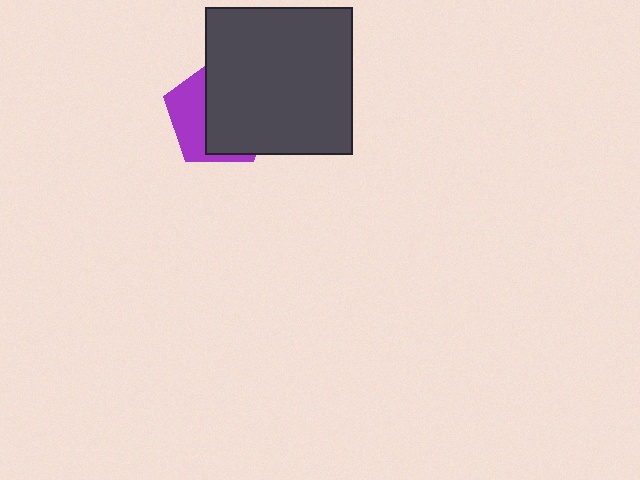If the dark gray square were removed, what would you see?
You would see the complete purple pentagon.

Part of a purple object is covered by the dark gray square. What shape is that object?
It is a pentagon.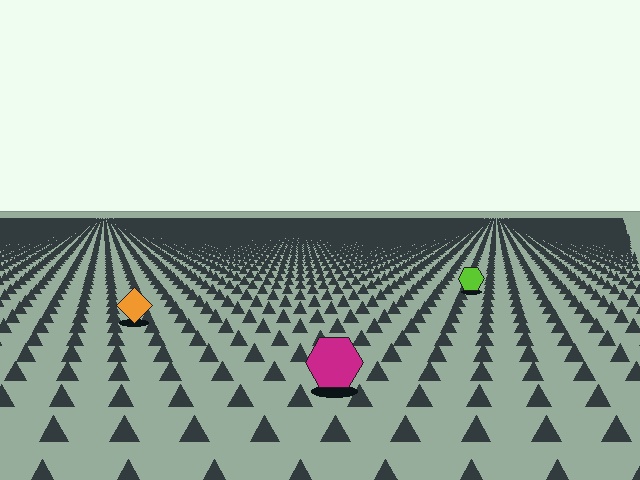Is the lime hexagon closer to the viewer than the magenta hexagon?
No. The magenta hexagon is closer — you can tell from the texture gradient: the ground texture is coarser near it.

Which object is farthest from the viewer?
The lime hexagon is farthest from the viewer. It appears smaller and the ground texture around it is denser.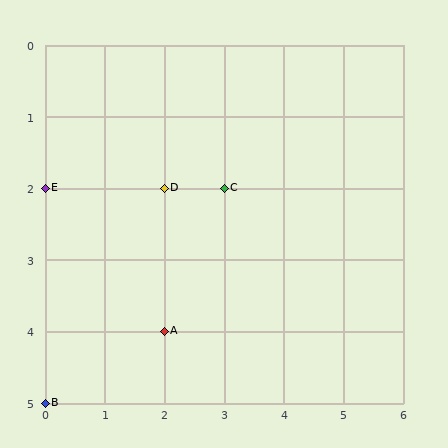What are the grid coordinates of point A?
Point A is at grid coordinates (2, 4).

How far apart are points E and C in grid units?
Points E and C are 3 columns apart.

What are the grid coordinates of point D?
Point D is at grid coordinates (2, 2).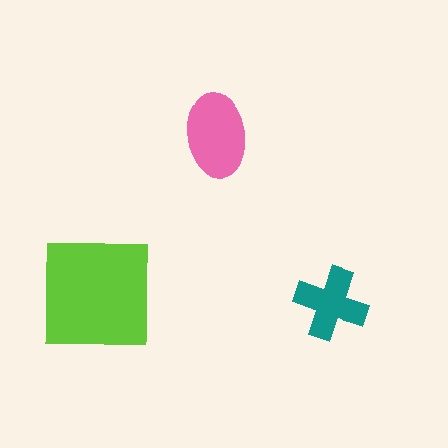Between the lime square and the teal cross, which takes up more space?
The lime square.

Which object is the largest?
The lime square.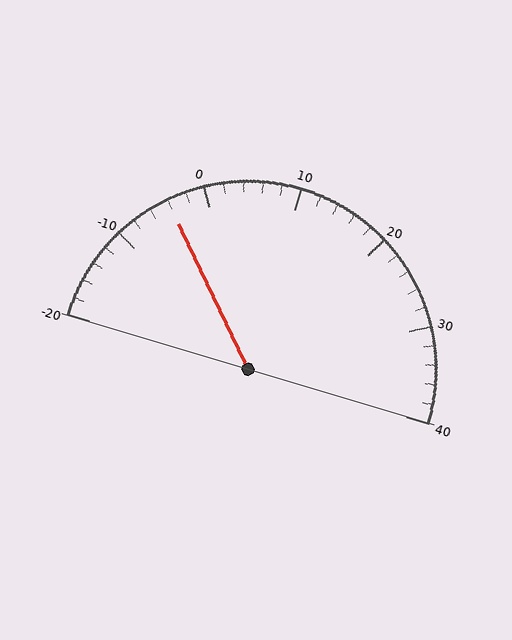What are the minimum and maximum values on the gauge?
The gauge ranges from -20 to 40.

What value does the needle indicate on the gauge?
The needle indicates approximately -4.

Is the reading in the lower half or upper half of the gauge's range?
The reading is in the lower half of the range (-20 to 40).